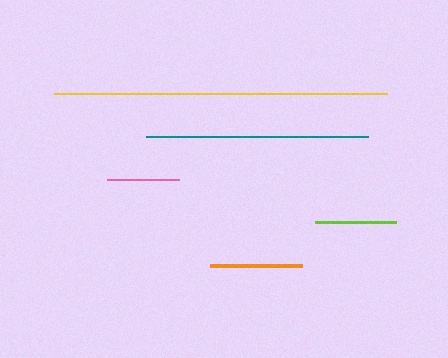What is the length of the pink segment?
The pink segment is approximately 72 pixels long.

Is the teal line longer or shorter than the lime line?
The teal line is longer than the lime line.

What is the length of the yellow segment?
The yellow segment is approximately 333 pixels long.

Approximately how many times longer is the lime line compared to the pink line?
The lime line is approximately 1.1 times the length of the pink line.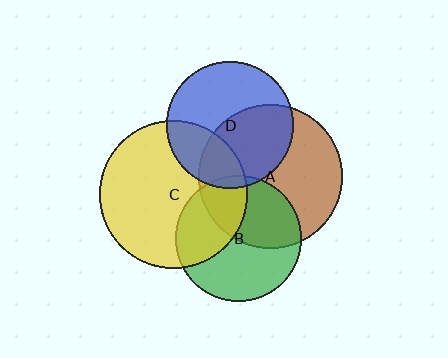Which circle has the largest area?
Circle C (yellow).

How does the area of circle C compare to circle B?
Approximately 1.4 times.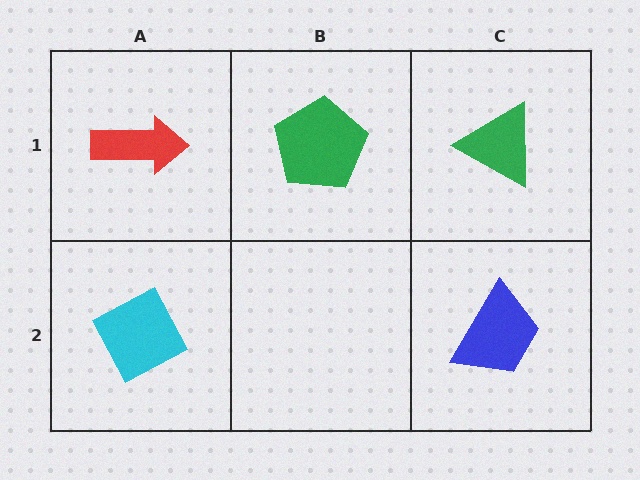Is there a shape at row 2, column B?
No, that cell is empty.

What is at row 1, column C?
A green triangle.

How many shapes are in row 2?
2 shapes.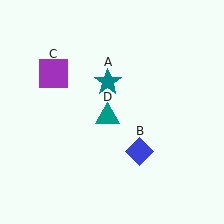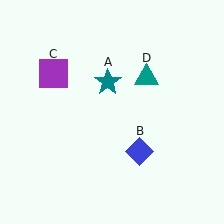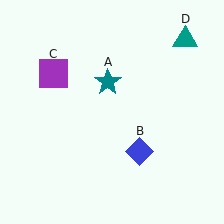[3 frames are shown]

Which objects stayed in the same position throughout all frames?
Teal star (object A) and blue diamond (object B) and purple square (object C) remained stationary.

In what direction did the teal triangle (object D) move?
The teal triangle (object D) moved up and to the right.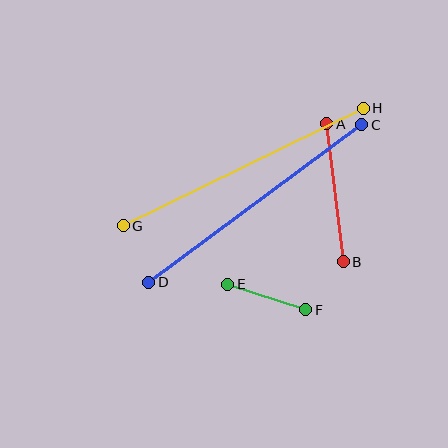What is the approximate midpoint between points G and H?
The midpoint is at approximately (243, 167) pixels.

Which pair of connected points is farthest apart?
Points G and H are farthest apart.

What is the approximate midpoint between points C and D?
The midpoint is at approximately (255, 204) pixels.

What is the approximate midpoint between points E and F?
The midpoint is at approximately (267, 297) pixels.